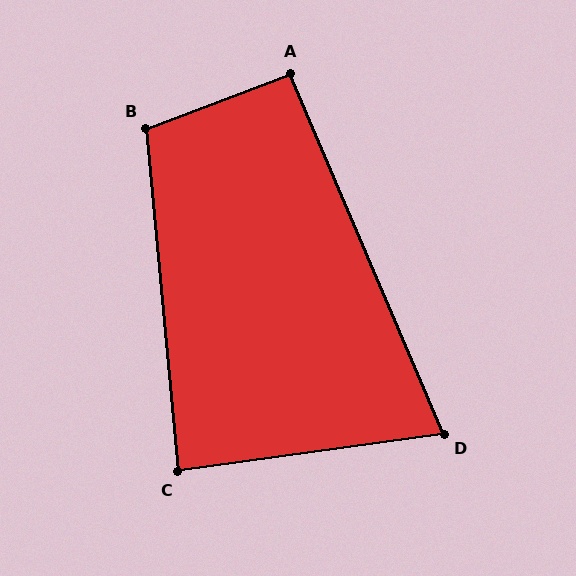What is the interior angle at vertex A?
Approximately 93 degrees (approximately right).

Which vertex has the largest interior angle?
B, at approximately 105 degrees.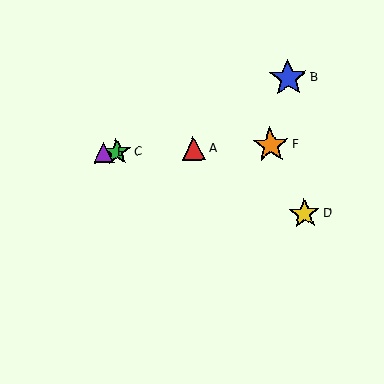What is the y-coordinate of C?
Object C is at y≈152.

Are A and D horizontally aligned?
No, A is at y≈149 and D is at y≈214.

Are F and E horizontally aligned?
Yes, both are at y≈145.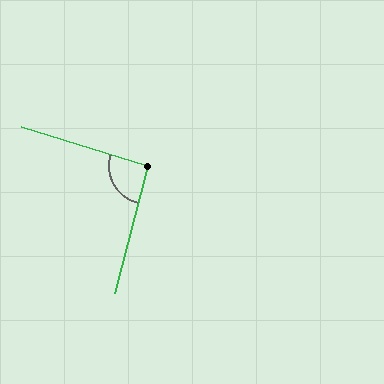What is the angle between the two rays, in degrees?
Approximately 93 degrees.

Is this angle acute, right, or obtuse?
It is approximately a right angle.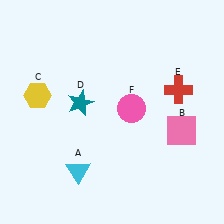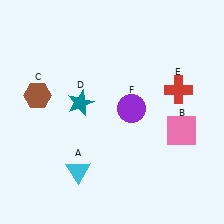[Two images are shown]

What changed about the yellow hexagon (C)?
In Image 1, C is yellow. In Image 2, it changed to brown.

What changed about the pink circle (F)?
In Image 1, F is pink. In Image 2, it changed to purple.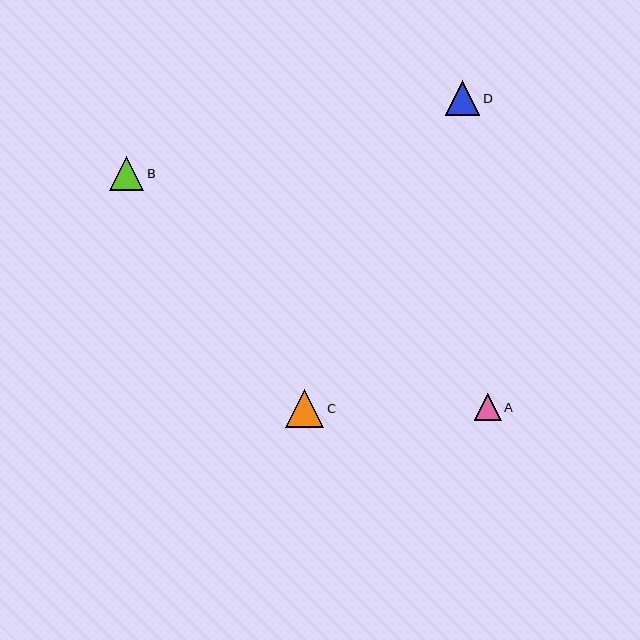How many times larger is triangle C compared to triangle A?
Triangle C is approximately 1.4 times the size of triangle A.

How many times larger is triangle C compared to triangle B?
Triangle C is approximately 1.1 times the size of triangle B.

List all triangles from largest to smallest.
From largest to smallest: C, D, B, A.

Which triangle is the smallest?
Triangle A is the smallest with a size of approximately 27 pixels.